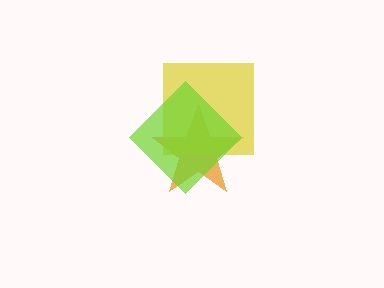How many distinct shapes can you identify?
There are 3 distinct shapes: an orange star, a yellow square, a lime diamond.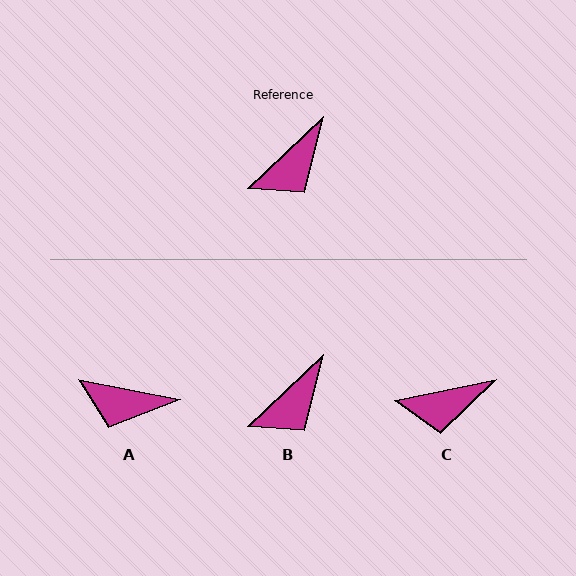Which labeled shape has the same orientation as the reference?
B.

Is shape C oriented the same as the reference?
No, it is off by about 32 degrees.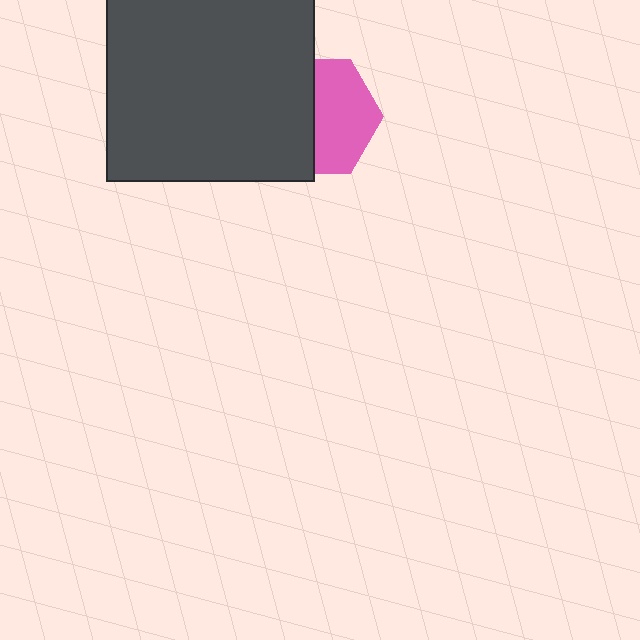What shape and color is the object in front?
The object in front is a dark gray square.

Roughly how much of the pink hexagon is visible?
About half of it is visible (roughly 52%).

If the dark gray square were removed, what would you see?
You would see the complete pink hexagon.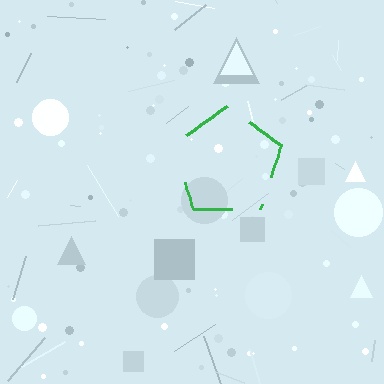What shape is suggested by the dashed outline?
The dashed outline suggests a pentagon.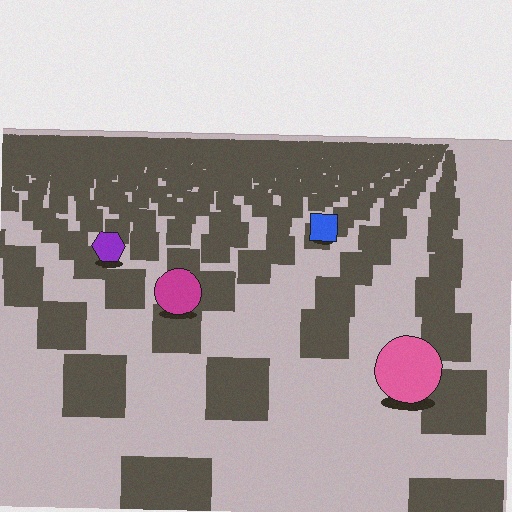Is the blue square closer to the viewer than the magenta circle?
No. The magenta circle is closer — you can tell from the texture gradient: the ground texture is coarser near it.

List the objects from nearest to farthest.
From nearest to farthest: the pink circle, the magenta circle, the purple hexagon, the blue square.